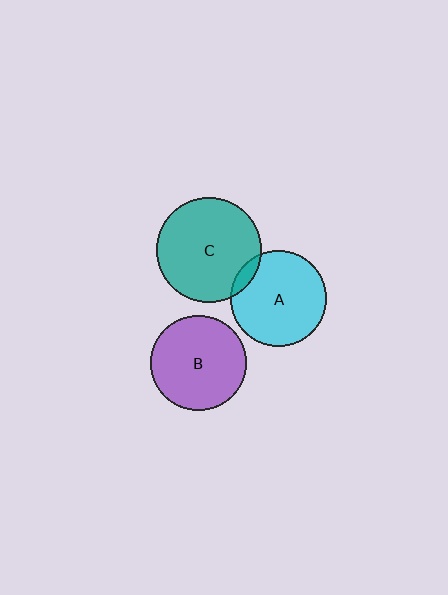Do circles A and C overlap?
Yes.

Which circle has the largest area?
Circle C (teal).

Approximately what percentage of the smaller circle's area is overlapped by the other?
Approximately 10%.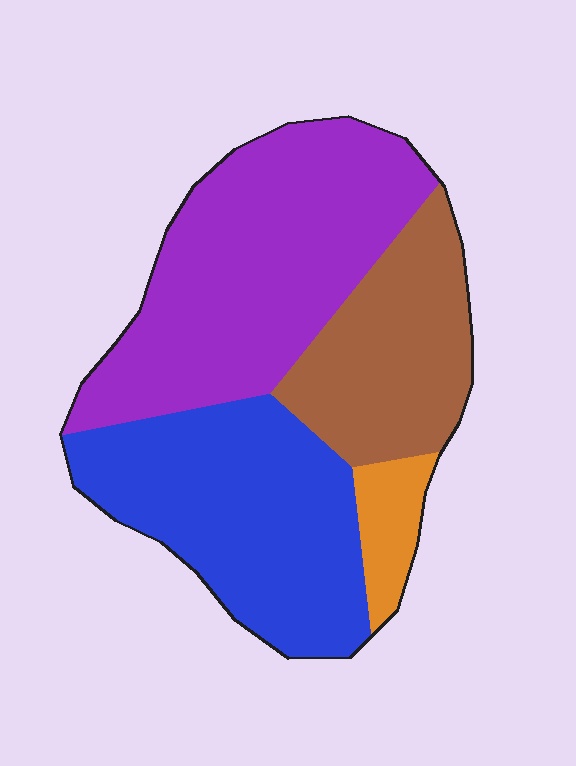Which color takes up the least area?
Orange, at roughly 5%.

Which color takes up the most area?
Purple, at roughly 40%.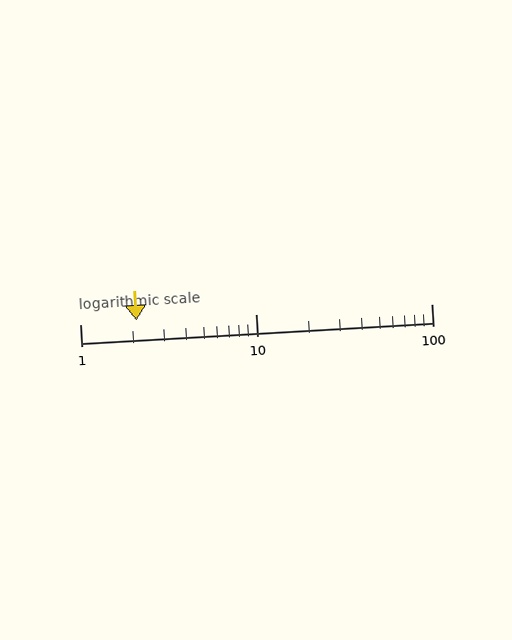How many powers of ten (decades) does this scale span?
The scale spans 2 decades, from 1 to 100.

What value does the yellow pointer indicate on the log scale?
The pointer indicates approximately 2.1.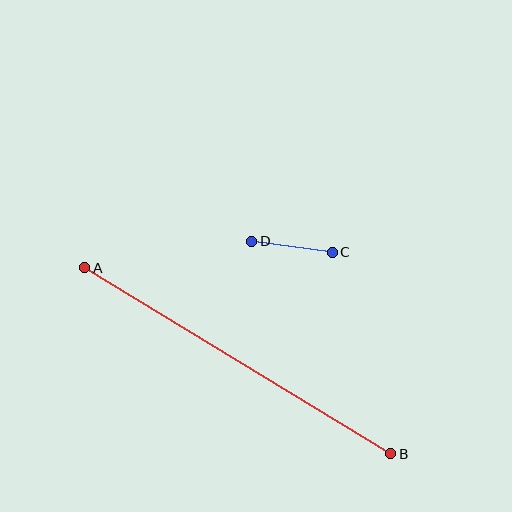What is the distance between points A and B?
The distance is approximately 358 pixels.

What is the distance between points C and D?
The distance is approximately 81 pixels.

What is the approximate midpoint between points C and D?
The midpoint is at approximately (292, 247) pixels.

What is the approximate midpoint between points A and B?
The midpoint is at approximately (238, 361) pixels.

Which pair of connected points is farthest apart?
Points A and B are farthest apart.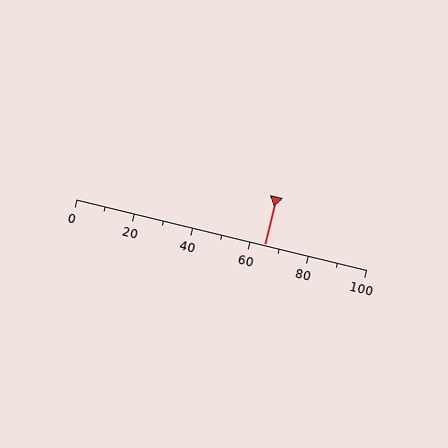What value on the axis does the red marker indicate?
The marker indicates approximately 65.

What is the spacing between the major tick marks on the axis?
The major ticks are spaced 20 apart.